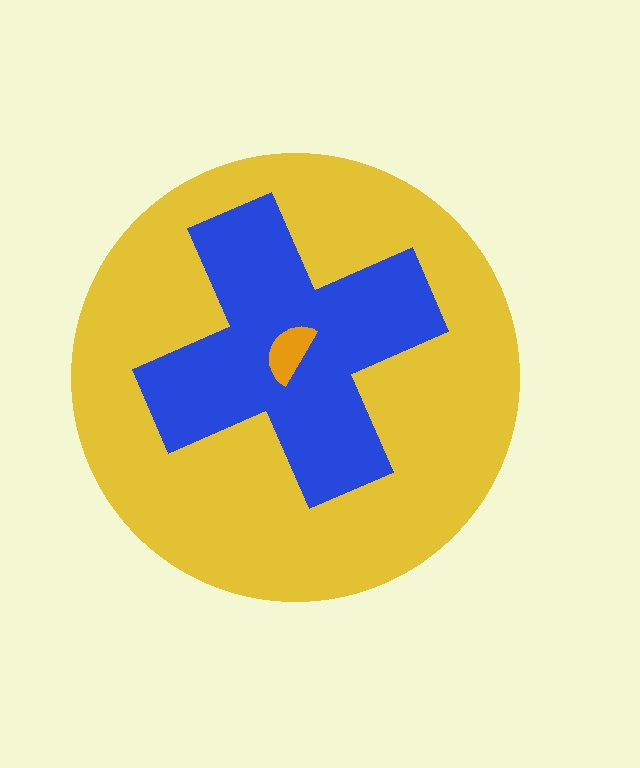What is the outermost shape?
The yellow circle.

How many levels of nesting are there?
3.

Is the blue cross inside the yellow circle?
Yes.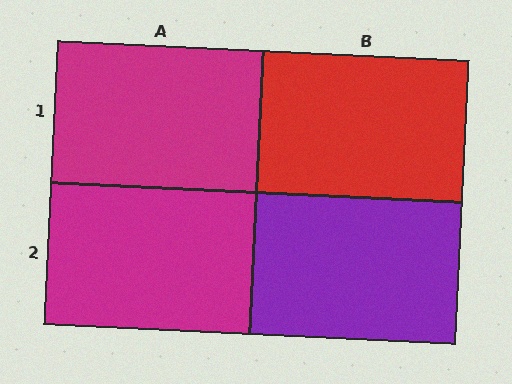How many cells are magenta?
2 cells are magenta.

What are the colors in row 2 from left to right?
Magenta, purple.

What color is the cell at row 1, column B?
Red.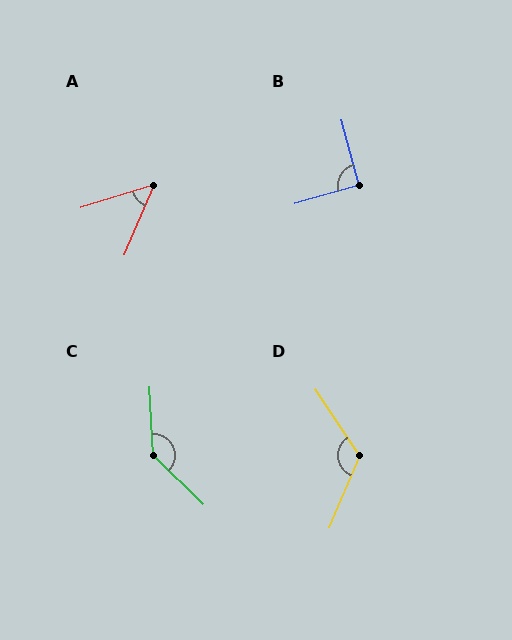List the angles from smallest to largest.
A (50°), B (91°), D (124°), C (137°).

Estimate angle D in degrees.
Approximately 124 degrees.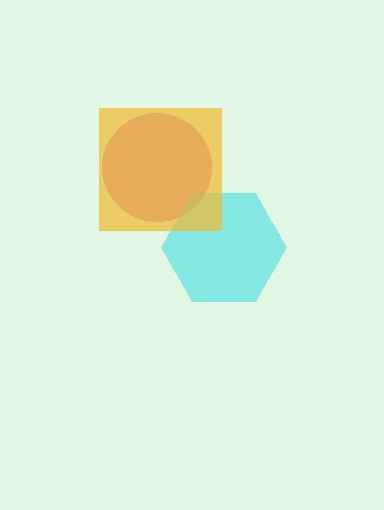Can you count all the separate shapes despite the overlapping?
Yes, there are 3 separate shapes.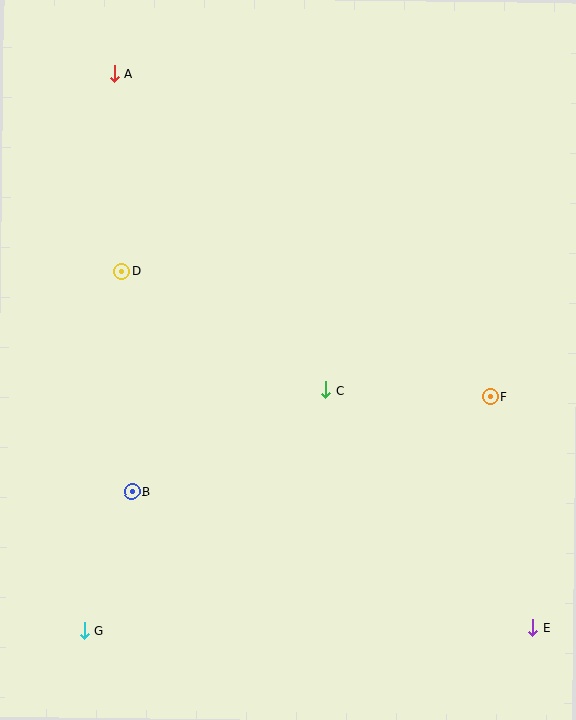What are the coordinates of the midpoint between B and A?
The midpoint between B and A is at (123, 283).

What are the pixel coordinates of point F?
Point F is at (490, 397).